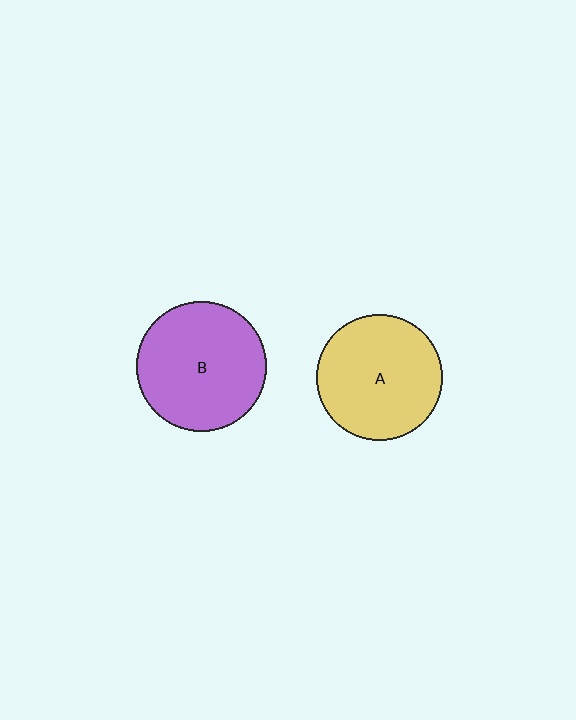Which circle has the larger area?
Circle B (purple).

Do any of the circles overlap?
No, none of the circles overlap.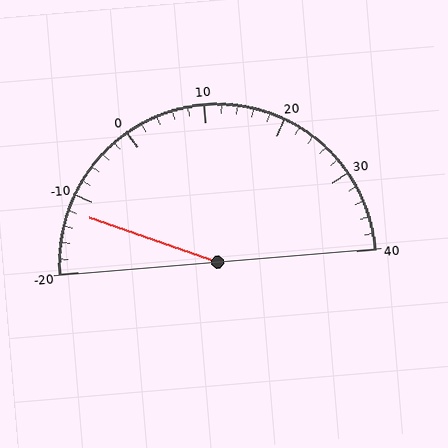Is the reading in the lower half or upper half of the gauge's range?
The reading is in the lower half of the range (-20 to 40).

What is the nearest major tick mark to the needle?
The nearest major tick mark is -10.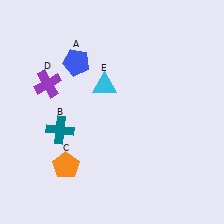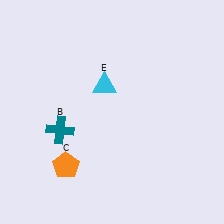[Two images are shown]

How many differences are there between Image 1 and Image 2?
There are 2 differences between the two images.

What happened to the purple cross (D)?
The purple cross (D) was removed in Image 2. It was in the top-left area of Image 1.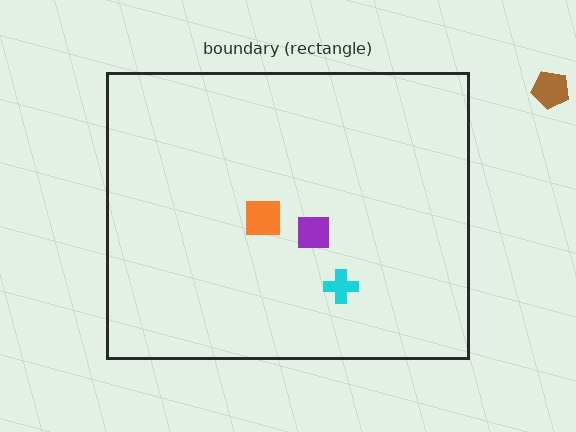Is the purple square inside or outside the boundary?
Inside.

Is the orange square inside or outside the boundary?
Inside.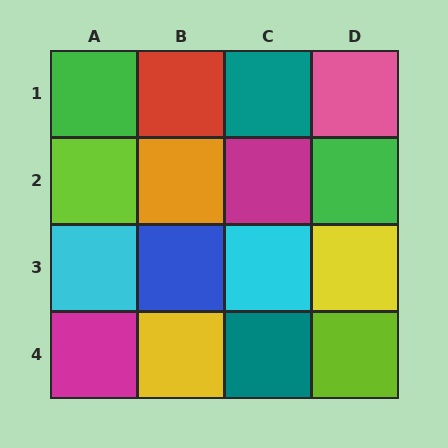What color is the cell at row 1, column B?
Red.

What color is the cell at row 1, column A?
Green.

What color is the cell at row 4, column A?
Magenta.